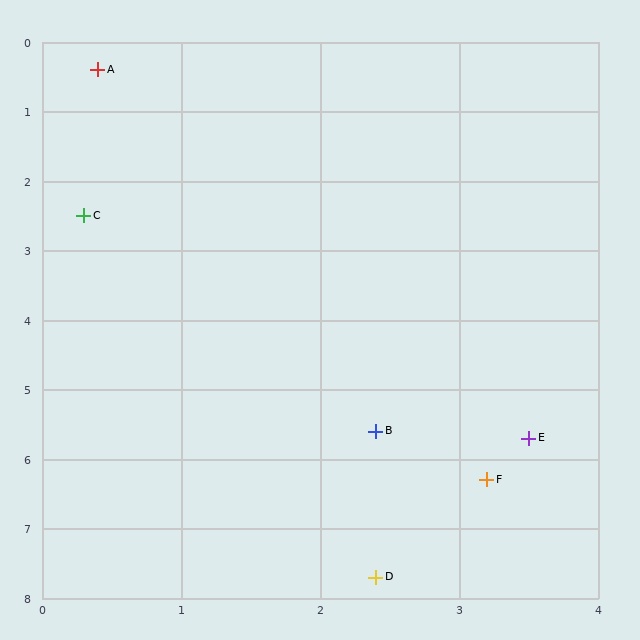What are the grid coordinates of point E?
Point E is at approximately (3.5, 5.7).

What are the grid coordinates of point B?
Point B is at approximately (2.4, 5.6).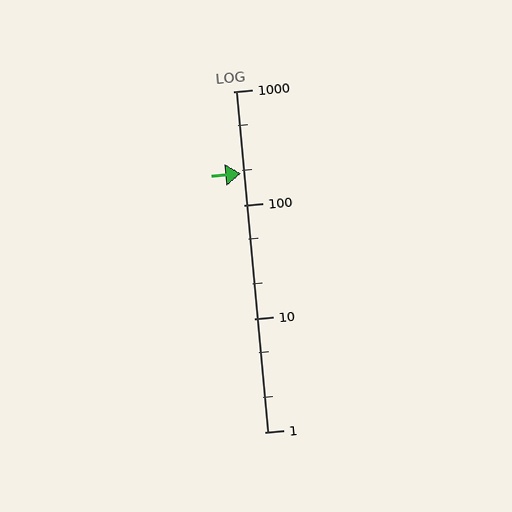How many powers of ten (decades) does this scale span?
The scale spans 3 decades, from 1 to 1000.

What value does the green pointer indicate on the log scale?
The pointer indicates approximately 190.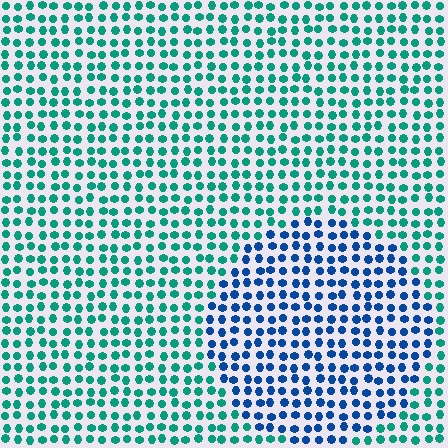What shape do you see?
I see a circle.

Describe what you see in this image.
The image is filled with small teal elements in a uniform arrangement. A circle-shaped region is visible where the elements are tinted to a slightly different hue, forming a subtle color boundary.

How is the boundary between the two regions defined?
The boundary is defined purely by a slight shift in hue (about 47 degrees). Spacing, size, and orientation are identical on both sides.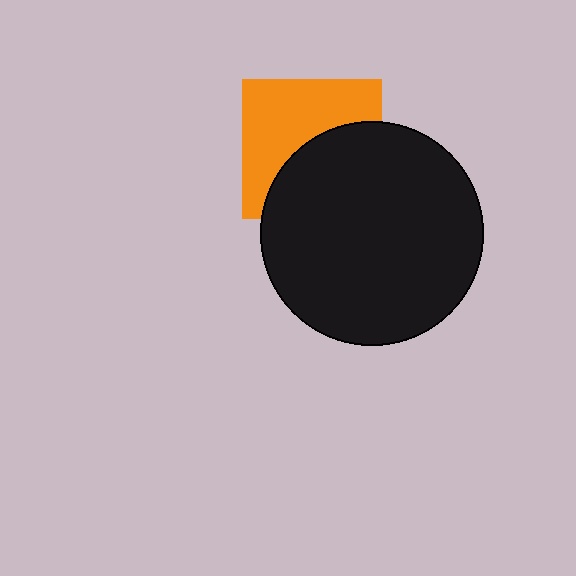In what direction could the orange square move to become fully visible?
The orange square could move up. That would shift it out from behind the black circle entirely.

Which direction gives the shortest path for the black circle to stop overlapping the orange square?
Moving down gives the shortest separation.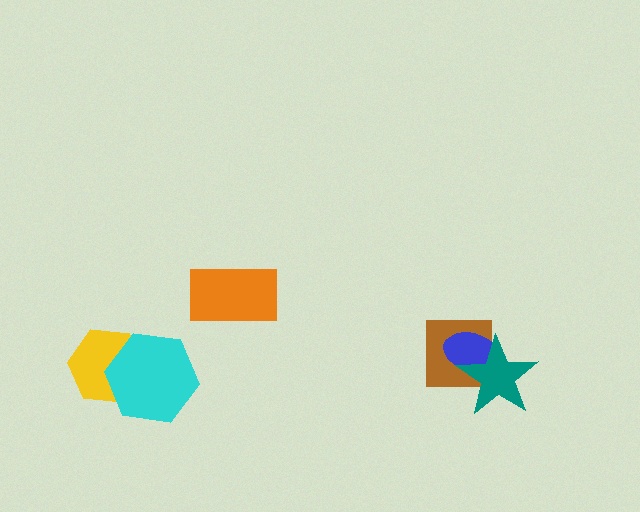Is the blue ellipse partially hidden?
Yes, it is partially covered by another shape.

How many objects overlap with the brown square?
2 objects overlap with the brown square.